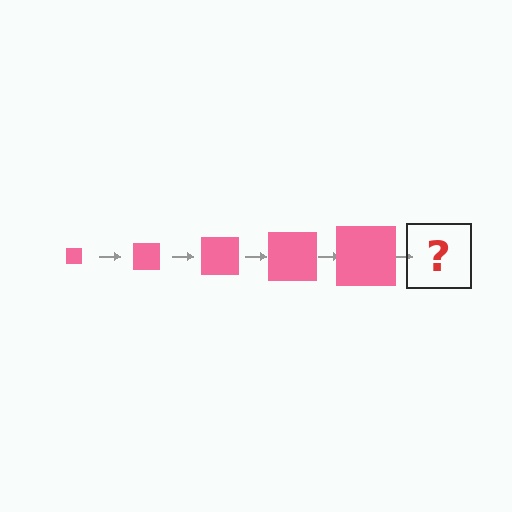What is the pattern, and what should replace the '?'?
The pattern is that the square gets progressively larger each step. The '?' should be a pink square, larger than the previous one.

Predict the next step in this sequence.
The next step is a pink square, larger than the previous one.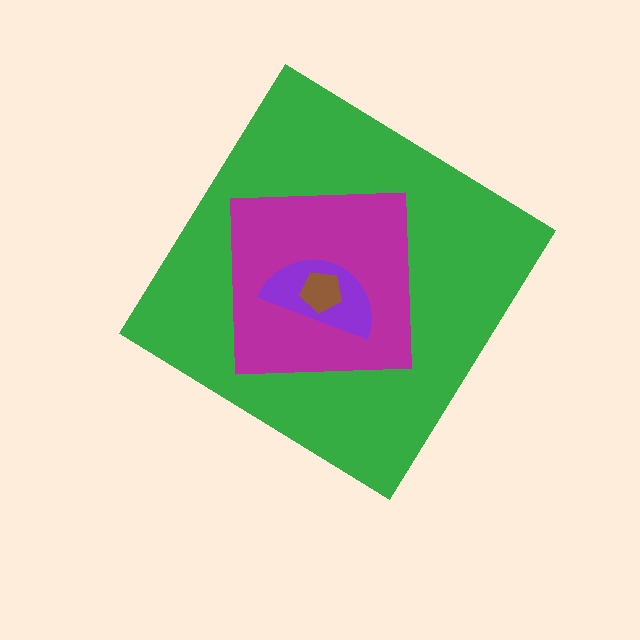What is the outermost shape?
The green diamond.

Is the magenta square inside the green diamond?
Yes.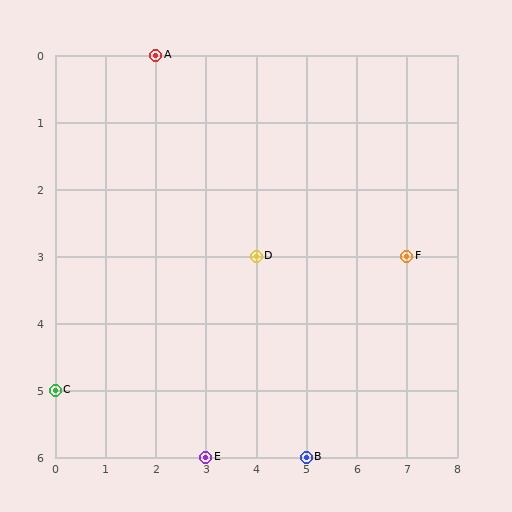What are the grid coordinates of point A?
Point A is at grid coordinates (2, 0).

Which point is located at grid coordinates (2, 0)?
Point A is at (2, 0).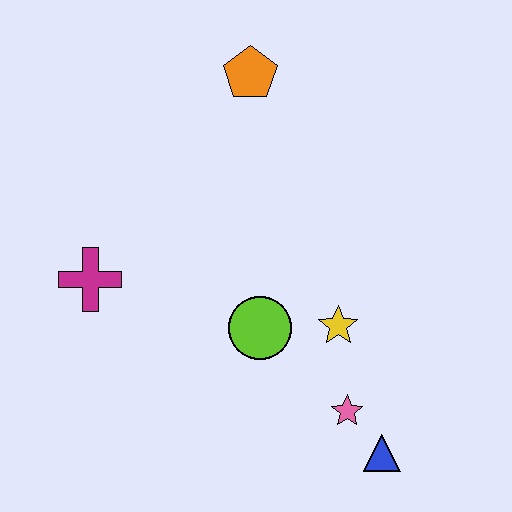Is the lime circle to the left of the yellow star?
Yes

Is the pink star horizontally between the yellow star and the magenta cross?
No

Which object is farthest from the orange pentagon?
The blue triangle is farthest from the orange pentagon.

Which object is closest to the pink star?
The blue triangle is closest to the pink star.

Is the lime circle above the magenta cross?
No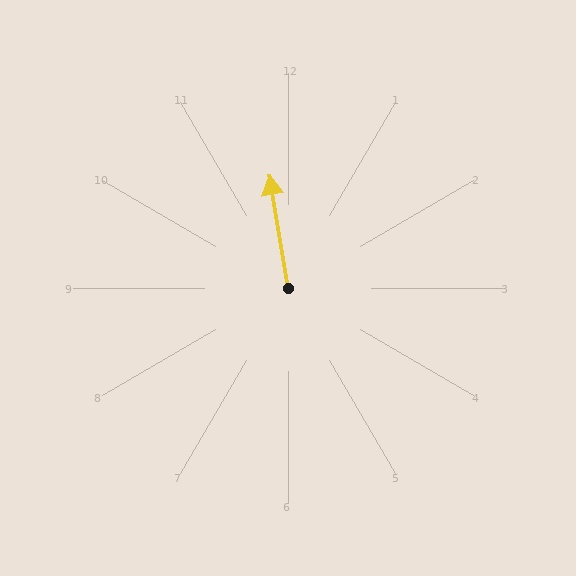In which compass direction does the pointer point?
North.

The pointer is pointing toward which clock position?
Roughly 12 o'clock.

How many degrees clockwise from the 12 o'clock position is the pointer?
Approximately 351 degrees.